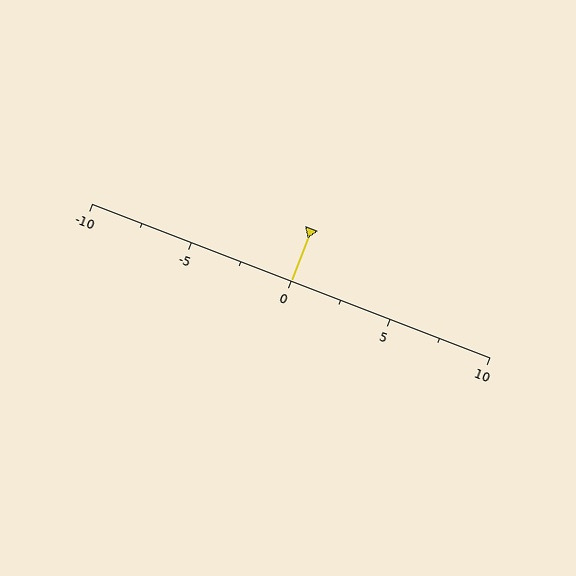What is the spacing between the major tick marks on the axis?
The major ticks are spaced 5 apart.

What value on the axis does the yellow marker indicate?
The marker indicates approximately 0.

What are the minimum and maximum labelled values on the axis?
The axis runs from -10 to 10.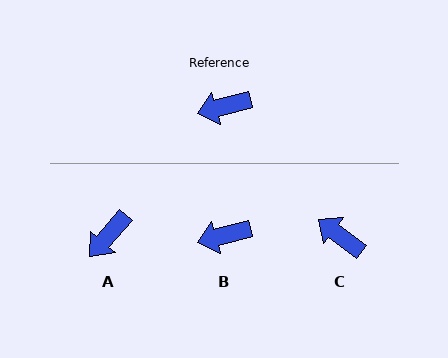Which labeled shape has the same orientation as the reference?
B.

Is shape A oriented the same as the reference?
No, it is off by about 34 degrees.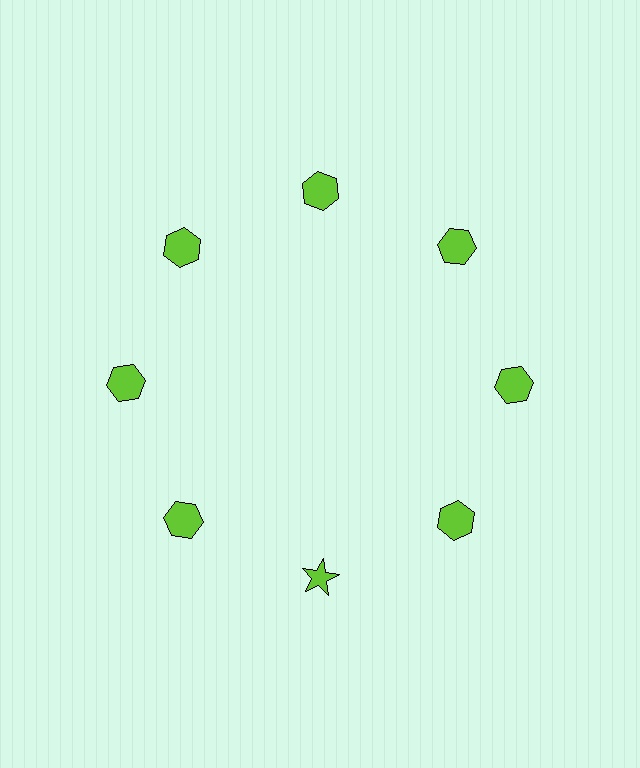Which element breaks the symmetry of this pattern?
The lime star at roughly the 6 o'clock position breaks the symmetry. All other shapes are lime hexagons.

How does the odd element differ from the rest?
It has a different shape: star instead of hexagon.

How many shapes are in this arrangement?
There are 8 shapes arranged in a ring pattern.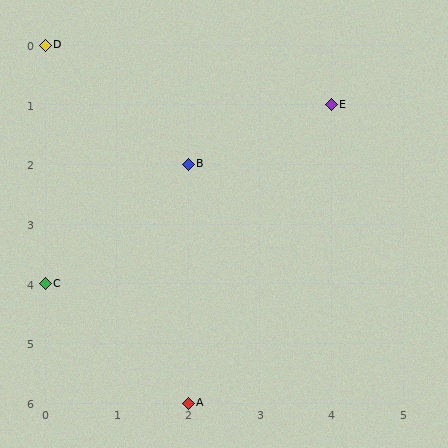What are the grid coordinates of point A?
Point A is at grid coordinates (2, 6).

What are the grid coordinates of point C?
Point C is at grid coordinates (0, 4).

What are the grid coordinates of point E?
Point E is at grid coordinates (4, 1).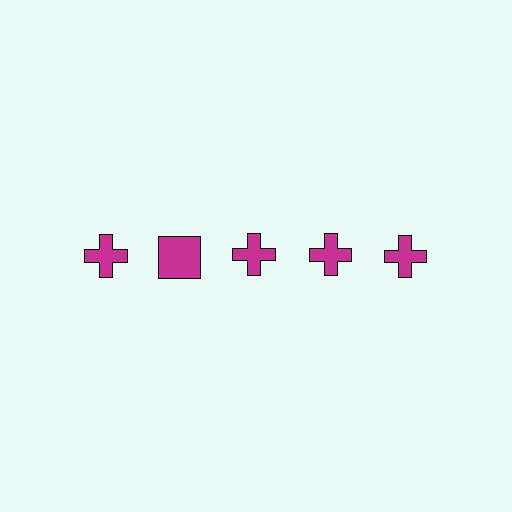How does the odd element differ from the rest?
It has a different shape: square instead of cross.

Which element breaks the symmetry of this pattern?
The magenta square in the top row, second from left column breaks the symmetry. All other shapes are magenta crosses.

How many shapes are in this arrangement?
There are 5 shapes arranged in a grid pattern.